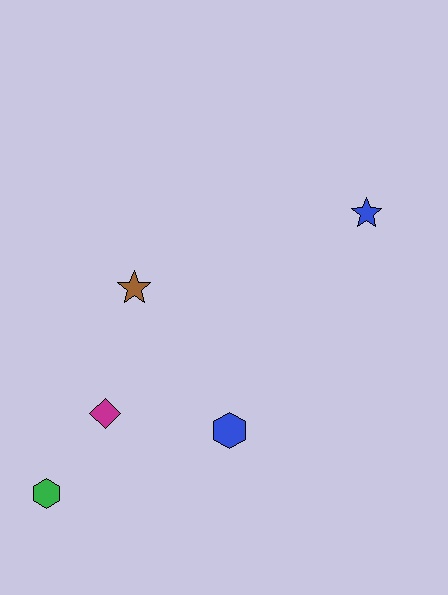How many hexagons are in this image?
There are 2 hexagons.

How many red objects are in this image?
There are no red objects.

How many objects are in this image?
There are 5 objects.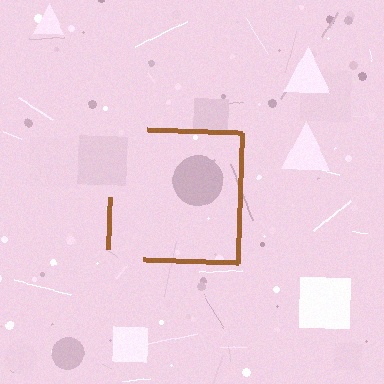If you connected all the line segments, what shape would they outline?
They would outline a square.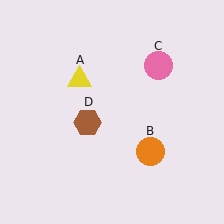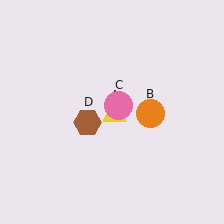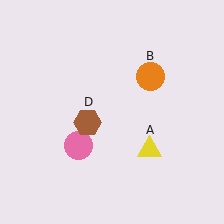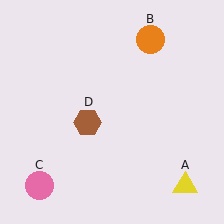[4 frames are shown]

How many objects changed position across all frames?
3 objects changed position: yellow triangle (object A), orange circle (object B), pink circle (object C).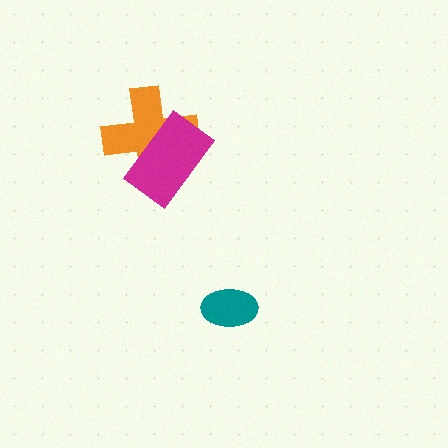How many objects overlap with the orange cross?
1 object overlaps with the orange cross.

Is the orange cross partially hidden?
Yes, it is partially covered by another shape.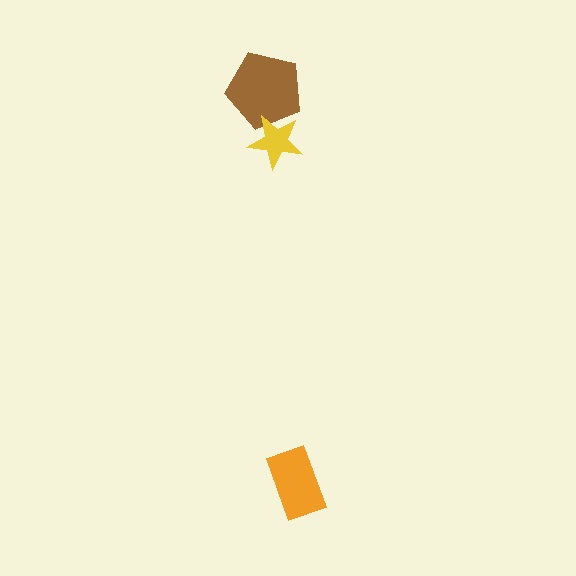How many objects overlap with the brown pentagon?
1 object overlaps with the brown pentagon.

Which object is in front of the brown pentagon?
The yellow star is in front of the brown pentagon.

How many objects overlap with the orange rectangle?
0 objects overlap with the orange rectangle.